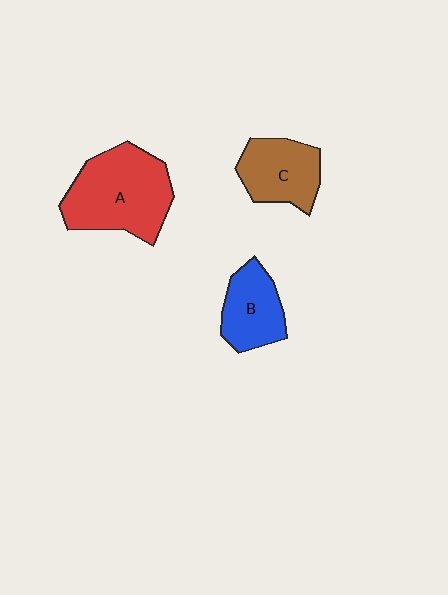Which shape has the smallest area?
Shape B (blue).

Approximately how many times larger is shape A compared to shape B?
Approximately 1.8 times.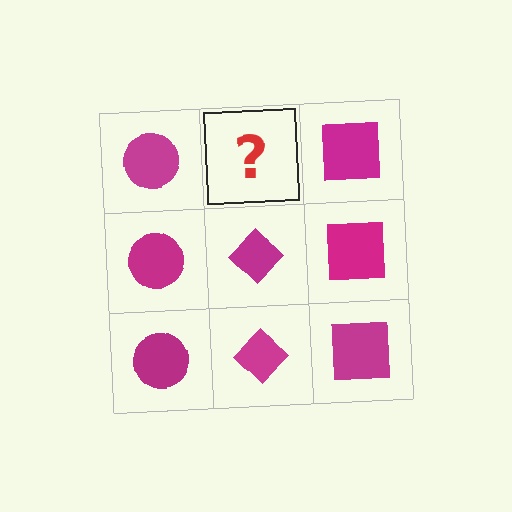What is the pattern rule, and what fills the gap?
The rule is that each column has a consistent shape. The gap should be filled with a magenta diamond.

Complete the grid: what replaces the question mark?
The question mark should be replaced with a magenta diamond.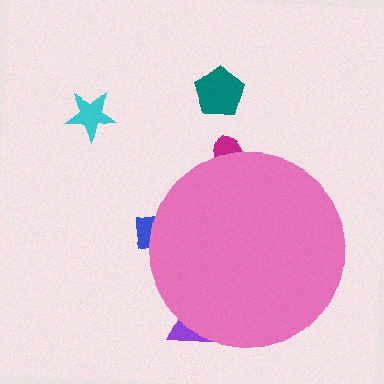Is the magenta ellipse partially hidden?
Yes, the magenta ellipse is partially hidden behind the pink circle.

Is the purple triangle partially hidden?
Yes, the purple triangle is partially hidden behind the pink circle.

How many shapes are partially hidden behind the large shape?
3 shapes are partially hidden.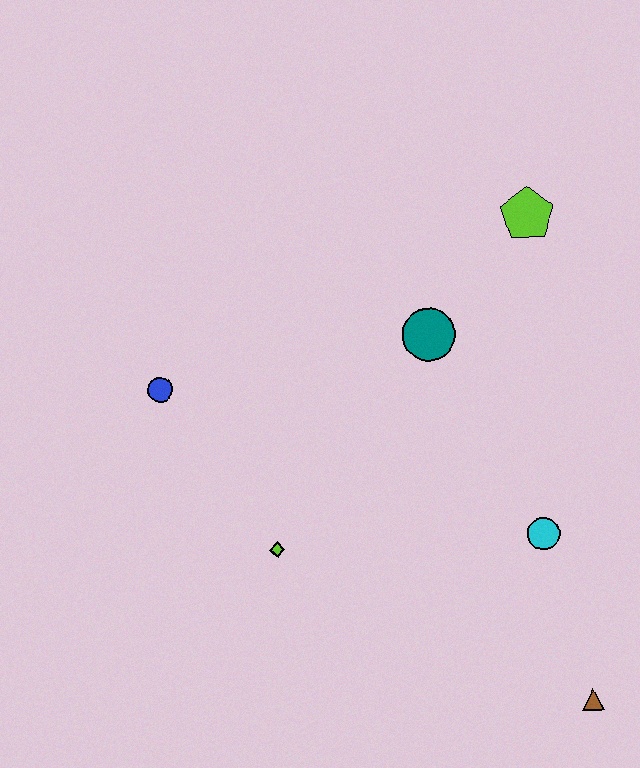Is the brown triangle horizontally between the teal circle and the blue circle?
No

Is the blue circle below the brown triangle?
No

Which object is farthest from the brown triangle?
The blue circle is farthest from the brown triangle.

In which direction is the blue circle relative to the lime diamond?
The blue circle is above the lime diamond.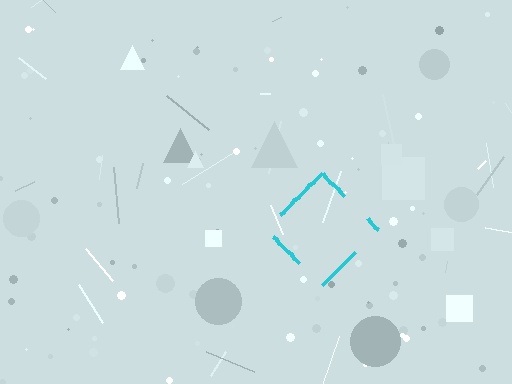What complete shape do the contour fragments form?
The contour fragments form a diamond.